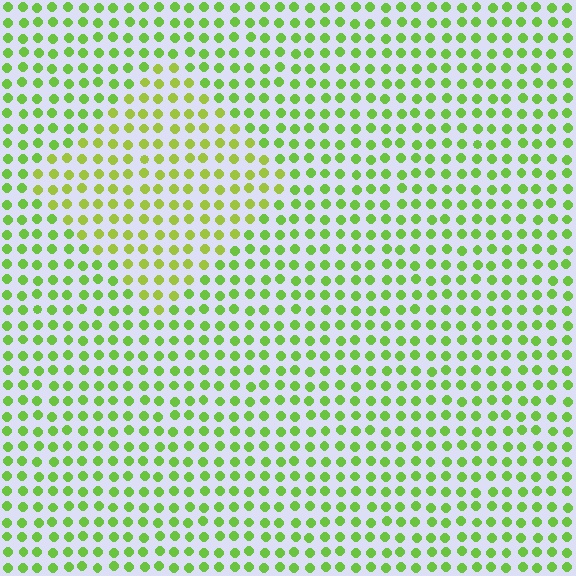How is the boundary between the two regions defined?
The boundary is defined purely by a slight shift in hue (about 23 degrees). Spacing, size, and orientation are identical on both sides.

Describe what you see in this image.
The image is filled with small lime elements in a uniform arrangement. A diamond-shaped region is visible where the elements are tinted to a slightly different hue, forming a subtle color boundary.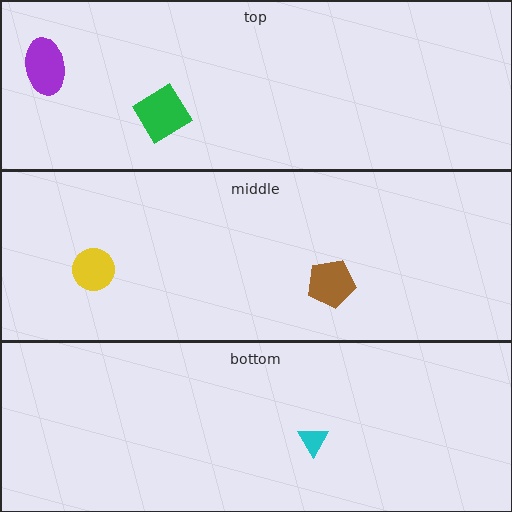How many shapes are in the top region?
2.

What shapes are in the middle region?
The brown pentagon, the yellow circle.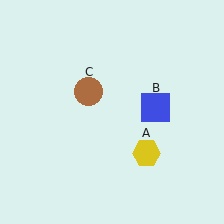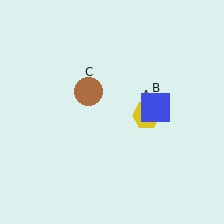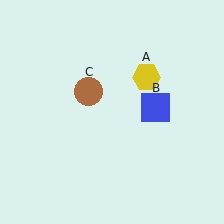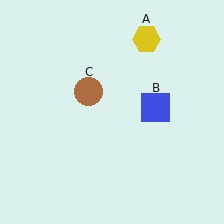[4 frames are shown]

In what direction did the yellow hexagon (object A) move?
The yellow hexagon (object A) moved up.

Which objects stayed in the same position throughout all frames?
Blue square (object B) and brown circle (object C) remained stationary.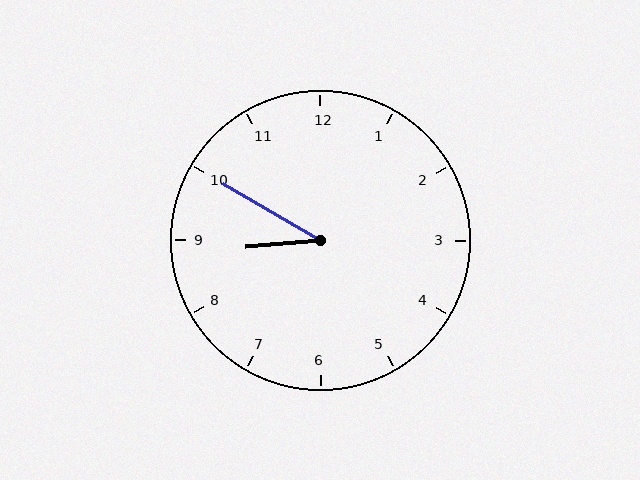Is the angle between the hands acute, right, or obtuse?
It is acute.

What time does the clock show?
8:50.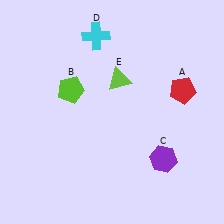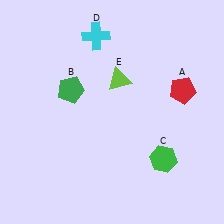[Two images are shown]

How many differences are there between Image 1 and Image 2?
There are 2 differences between the two images.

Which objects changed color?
B changed from lime to green. C changed from purple to green.